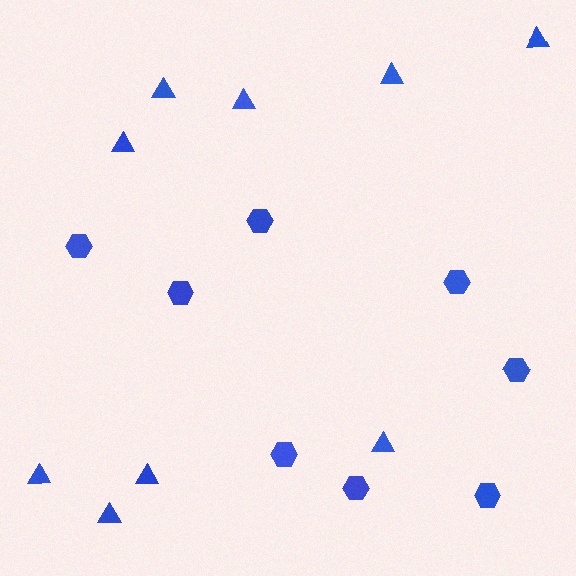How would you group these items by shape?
There are 2 groups: one group of triangles (9) and one group of hexagons (8).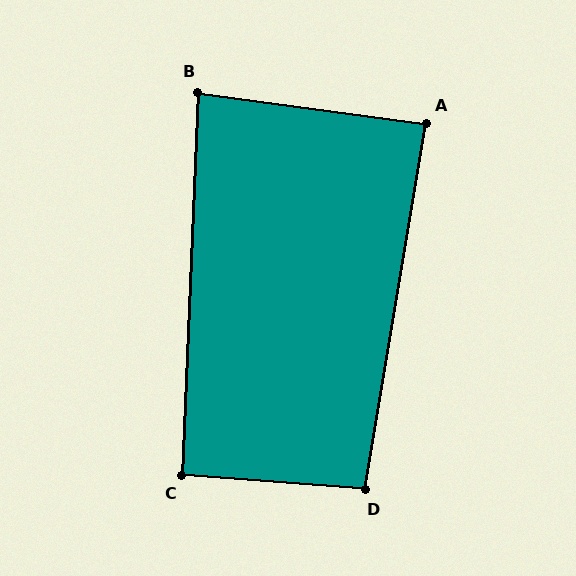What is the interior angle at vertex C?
Approximately 92 degrees (approximately right).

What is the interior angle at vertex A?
Approximately 88 degrees (approximately right).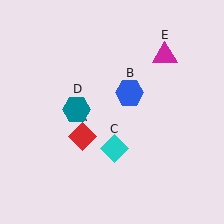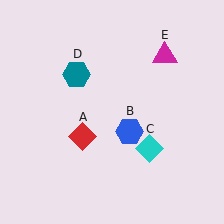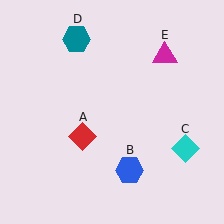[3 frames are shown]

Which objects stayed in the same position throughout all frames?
Red diamond (object A) and magenta triangle (object E) remained stationary.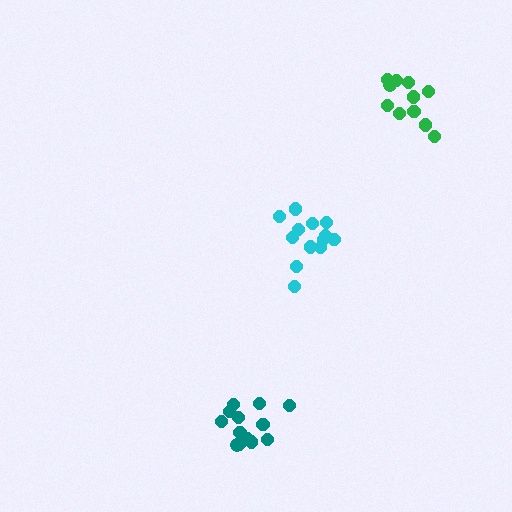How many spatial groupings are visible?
There are 3 spatial groupings.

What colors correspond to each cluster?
The clusters are colored: cyan, green, teal.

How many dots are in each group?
Group 1: 13 dots, Group 2: 11 dots, Group 3: 13 dots (37 total).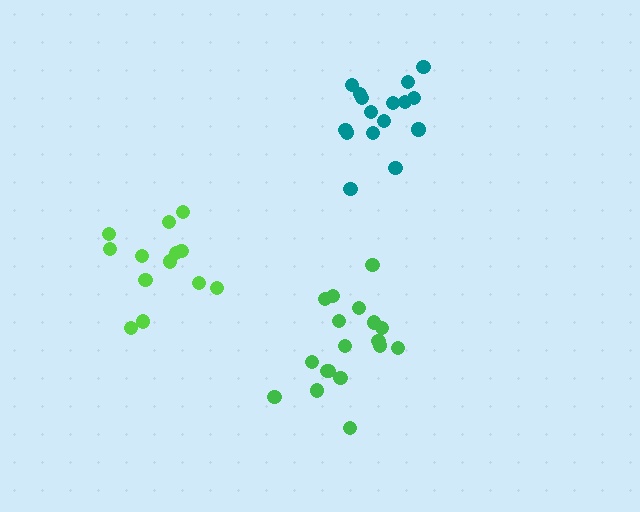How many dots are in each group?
Group 1: 16 dots, Group 2: 13 dots, Group 3: 18 dots (47 total).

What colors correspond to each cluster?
The clusters are colored: teal, lime, green.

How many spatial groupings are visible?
There are 3 spatial groupings.